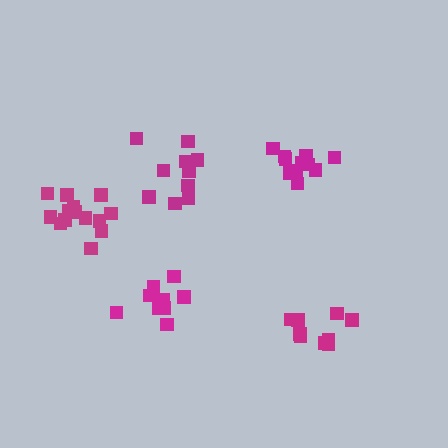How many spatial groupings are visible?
There are 5 spatial groupings.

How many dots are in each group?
Group 1: 11 dots, Group 2: 11 dots, Group 3: 10 dots, Group 4: 9 dots, Group 5: 14 dots (55 total).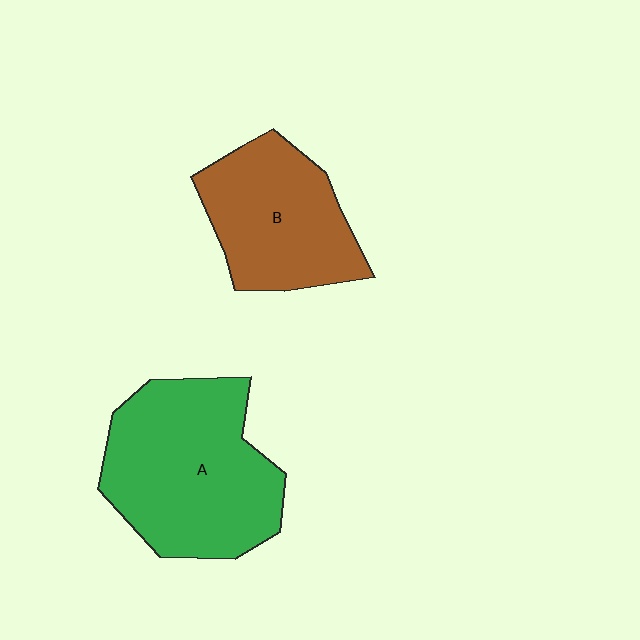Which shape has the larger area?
Shape A (green).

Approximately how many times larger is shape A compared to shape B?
Approximately 1.4 times.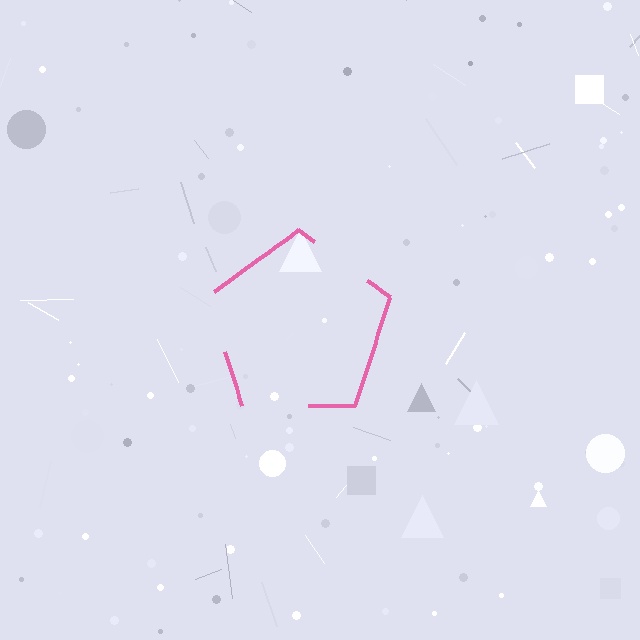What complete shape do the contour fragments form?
The contour fragments form a pentagon.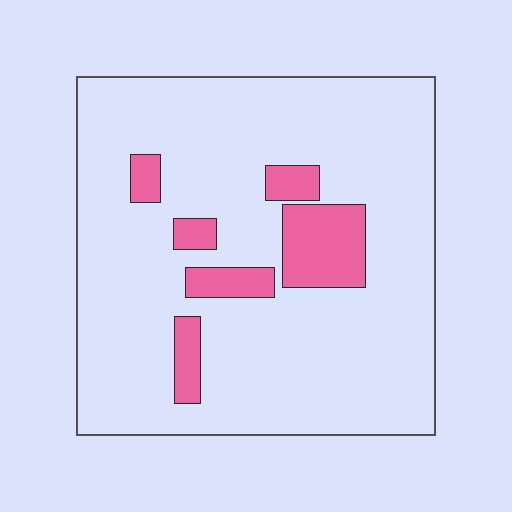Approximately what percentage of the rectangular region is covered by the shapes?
Approximately 15%.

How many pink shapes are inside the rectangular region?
6.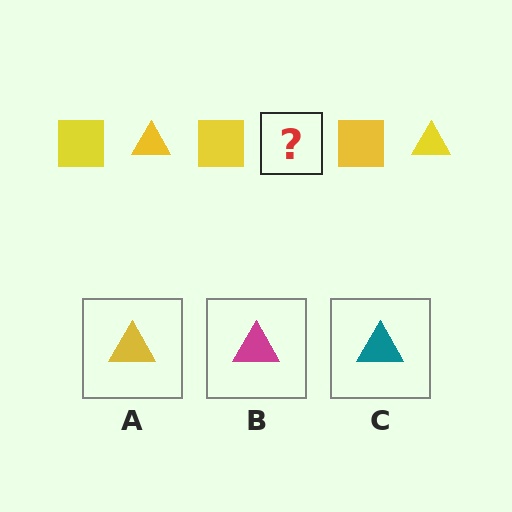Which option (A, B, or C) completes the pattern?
A.